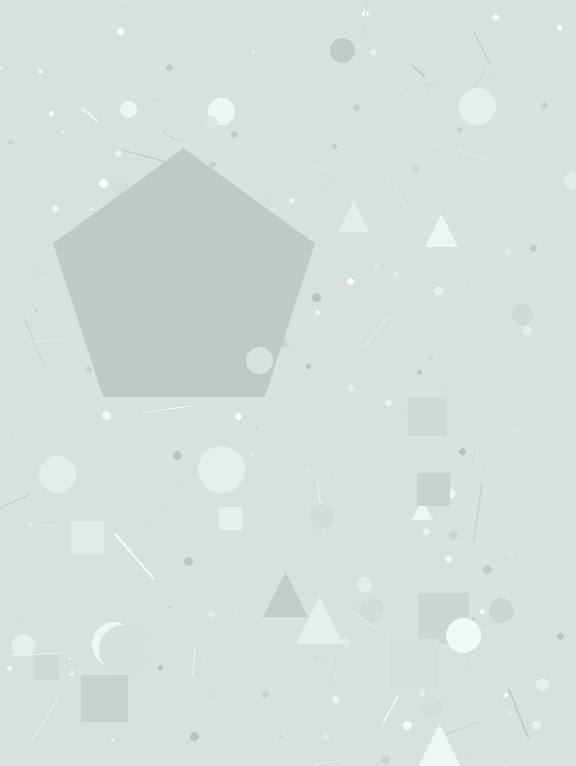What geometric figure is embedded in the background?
A pentagon is embedded in the background.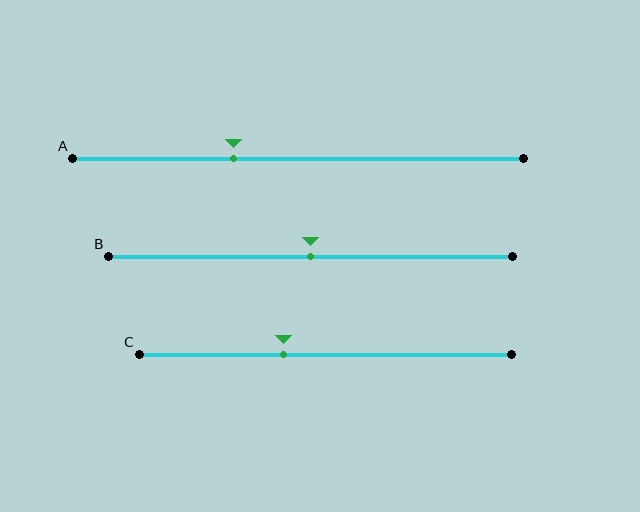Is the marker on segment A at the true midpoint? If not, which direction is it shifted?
No, the marker on segment A is shifted to the left by about 14% of the segment length.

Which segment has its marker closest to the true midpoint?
Segment B has its marker closest to the true midpoint.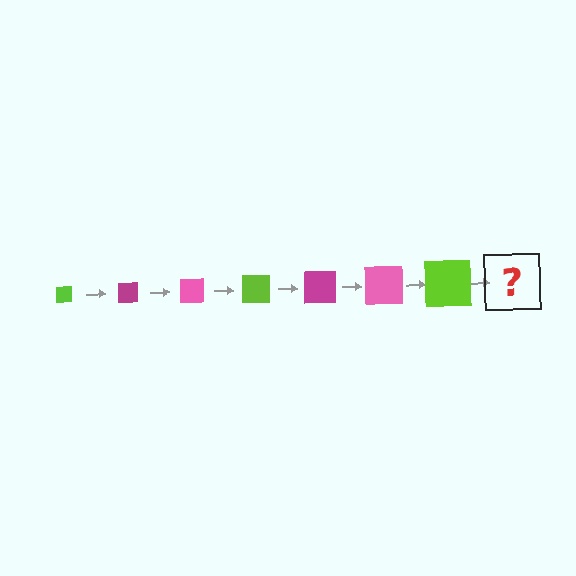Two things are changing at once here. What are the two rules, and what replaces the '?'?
The two rules are that the square grows larger each step and the color cycles through lime, magenta, and pink. The '?' should be a magenta square, larger than the previous one.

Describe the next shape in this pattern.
It should be a magenta square, larger than the previous one.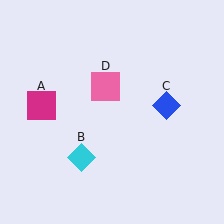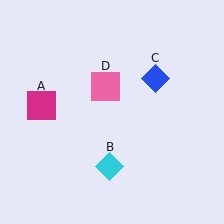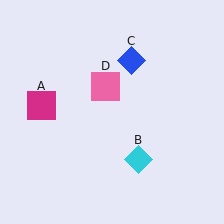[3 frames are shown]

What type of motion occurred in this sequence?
The cyan diamond (object B), blue diamond (object C) rotated counterclockwise around the center of the scene.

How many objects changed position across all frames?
2 objects changed position: cyan diamond (object B), blue diamond (object C).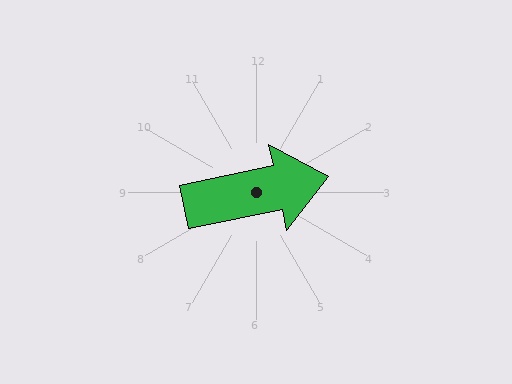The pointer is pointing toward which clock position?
Roughly 3 o'clock.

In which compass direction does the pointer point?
East.